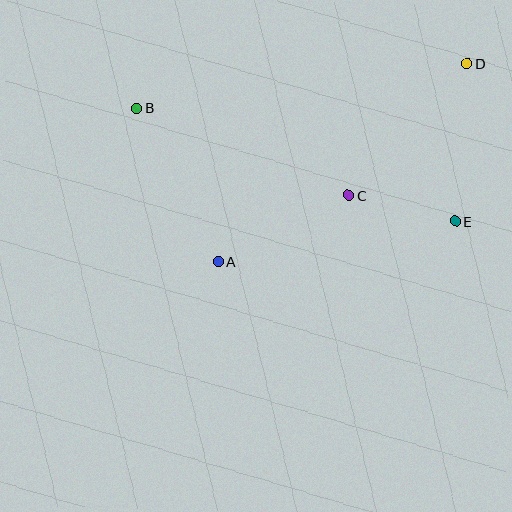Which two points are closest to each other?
Points C and E are closest to each other.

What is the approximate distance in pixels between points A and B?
The distance between A and B is approximately 174 pixels.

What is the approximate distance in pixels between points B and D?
The distance between B and D is approximately 333 pixels.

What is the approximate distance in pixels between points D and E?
The distance between D and E is approximately 158 pixels.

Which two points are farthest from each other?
Points B and E are farthest from each other.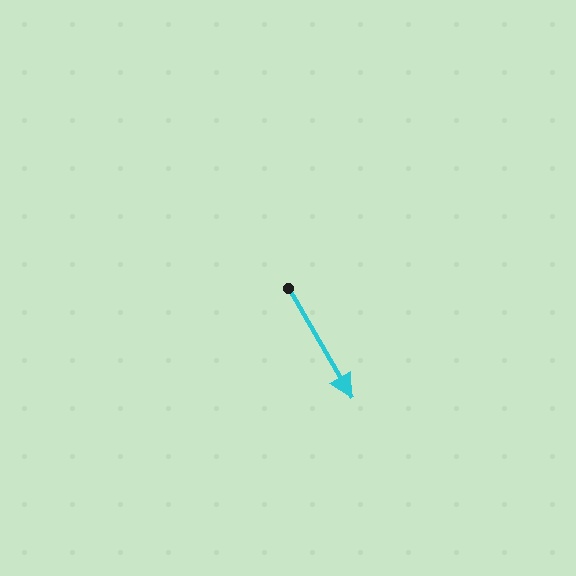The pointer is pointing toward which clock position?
Roughly 5 o'clock.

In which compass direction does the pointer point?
Southeast.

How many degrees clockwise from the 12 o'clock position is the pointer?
Approximately 150 degrees.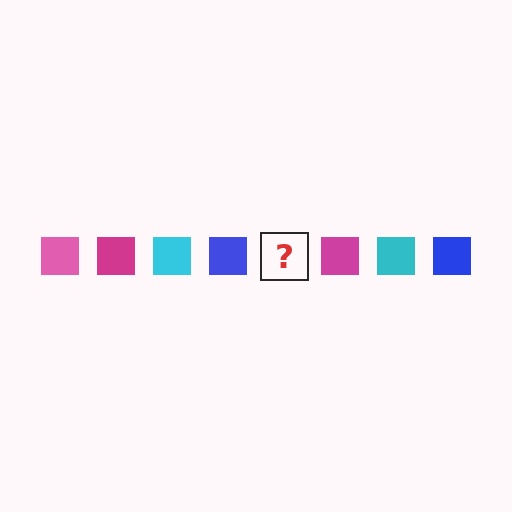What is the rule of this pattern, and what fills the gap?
The rule is that the pattern cycles through pink, magenta, cyan, blue squares. The gap should be filled with a pink square.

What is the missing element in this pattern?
The missing element is a pink square.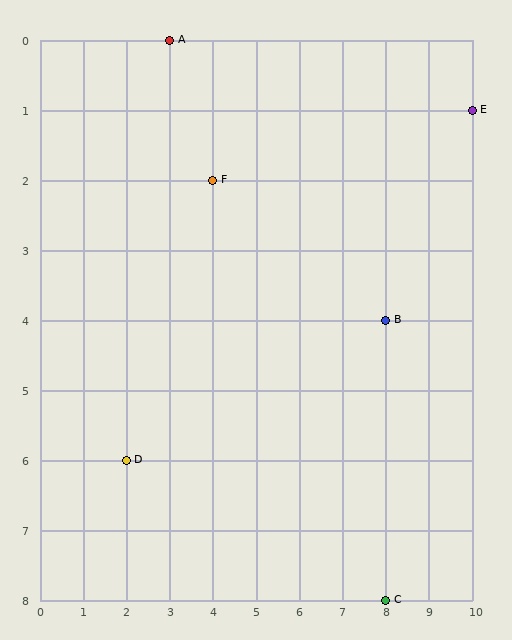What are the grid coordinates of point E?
Point E is at grid coordinates (10, 1).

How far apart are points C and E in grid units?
Points C and E are 2 columns and 7 rows apart (about 7.3 grid units diagonally).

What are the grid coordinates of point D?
Point D is at grid coordinates (2, 6).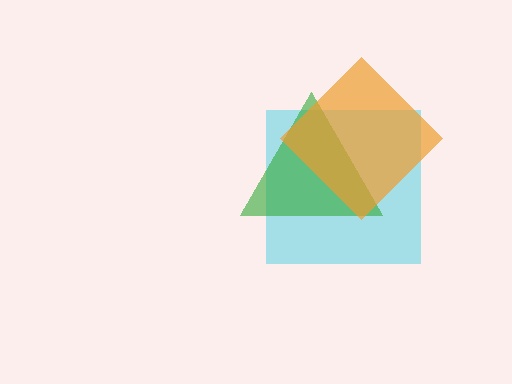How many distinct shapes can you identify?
There are 3 distinct shapes: a cyan square, a green triangle, an orange diamond.